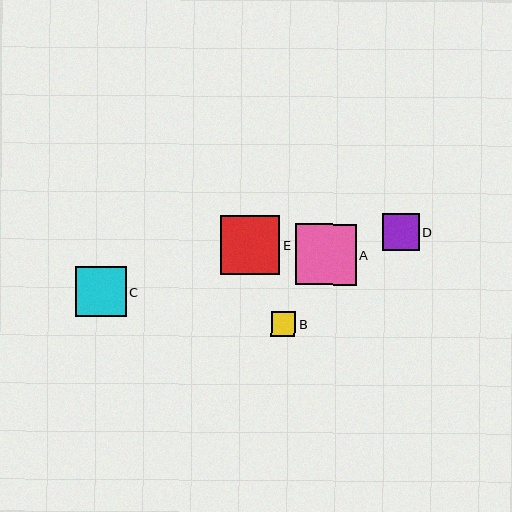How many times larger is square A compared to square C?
Square A is approximately 1.2 times the size of square C.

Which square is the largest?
Square A is the largest with a size of approximately 61 pixels.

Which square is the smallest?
Square B is the smallest with a size of approximately 25 pixels.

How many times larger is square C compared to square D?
Square C is approximately 1.4 times the size of square D.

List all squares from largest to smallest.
From largest to smallest: A, E, C, D, B.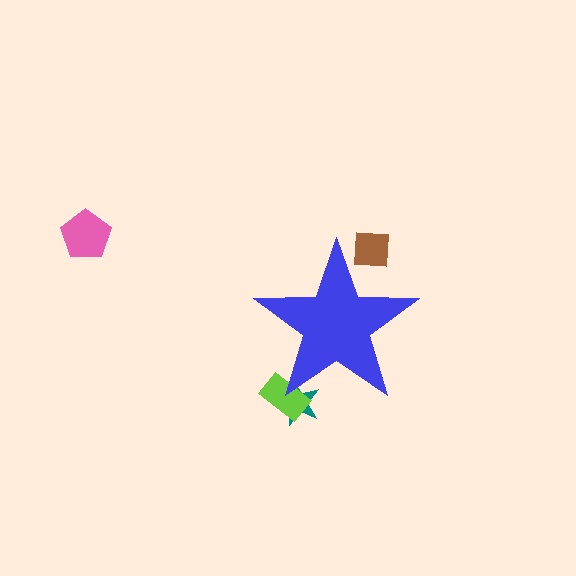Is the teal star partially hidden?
Yes, the teal star is partially hidden behind the blue star.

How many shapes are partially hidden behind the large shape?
3 shapes are partially hidden.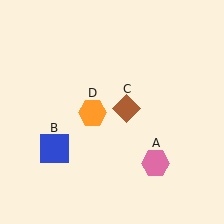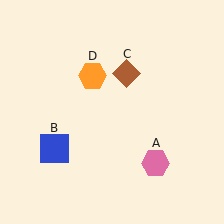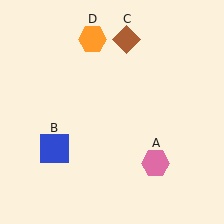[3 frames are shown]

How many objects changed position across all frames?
2 objects changed position: brown diamond (object C), orange hexagon (object D).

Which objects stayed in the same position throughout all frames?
Pink hexagon (object A) and blue square (object B) remained stationary.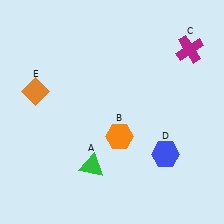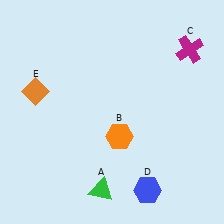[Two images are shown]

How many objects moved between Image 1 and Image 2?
2 objects moved between the two images.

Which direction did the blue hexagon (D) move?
The blue hexagon (D) moved down.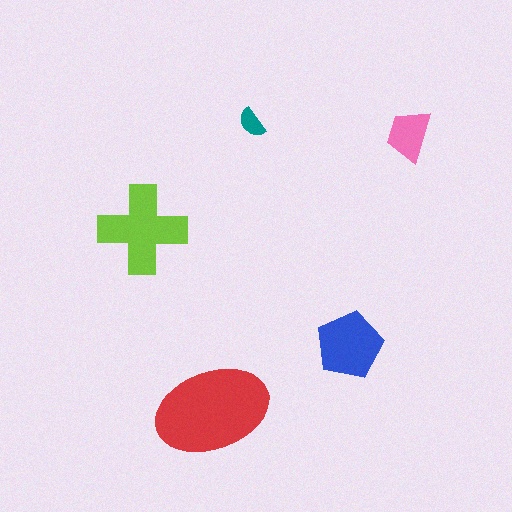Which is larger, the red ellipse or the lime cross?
The red ellipse.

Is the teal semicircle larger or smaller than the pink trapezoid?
Smaller.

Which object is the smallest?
The teal semicircle.